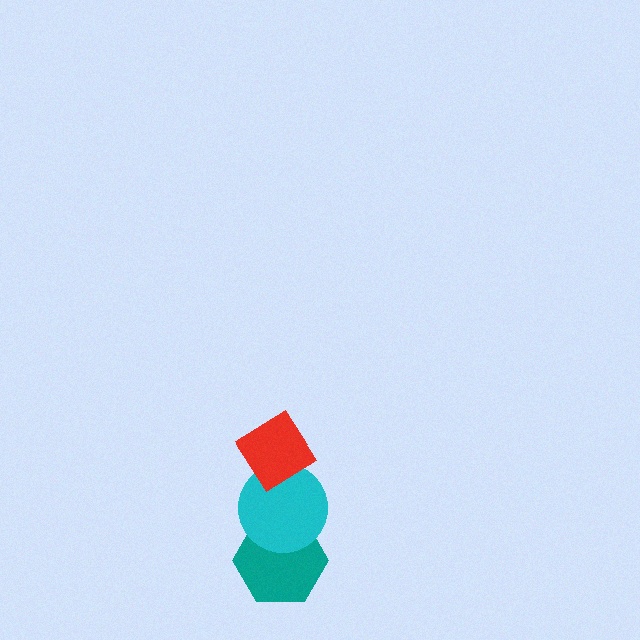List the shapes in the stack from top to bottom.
From top to bottom: the red diamond, the cyan circle, the teal hexagon.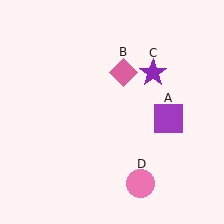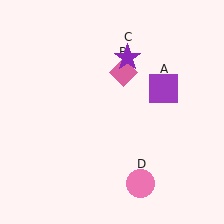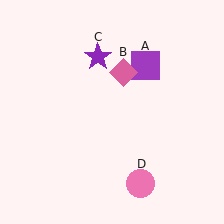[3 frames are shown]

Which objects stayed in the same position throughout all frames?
Pink diamond (object B) and pink circle (object D) remained stationary.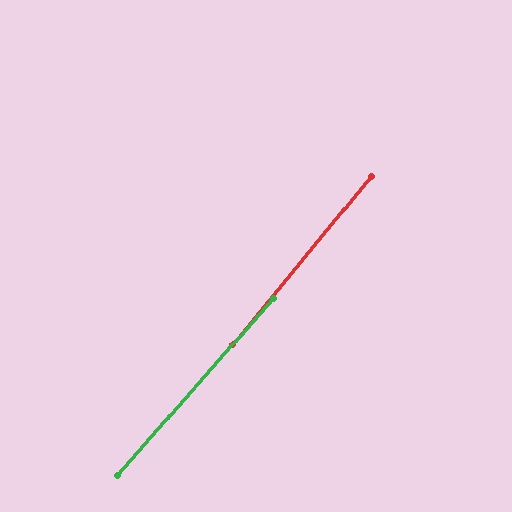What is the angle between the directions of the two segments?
Approximately 2 degrees.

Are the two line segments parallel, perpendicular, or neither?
Parallel — their directions differ by only 1.8°.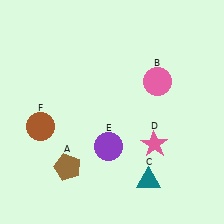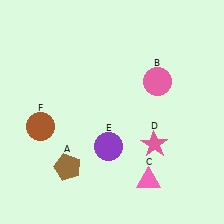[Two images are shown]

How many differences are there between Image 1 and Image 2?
There is 1 difference between the two images.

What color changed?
The triangle (C) changed from teal in Image 1 to pink in Image 2.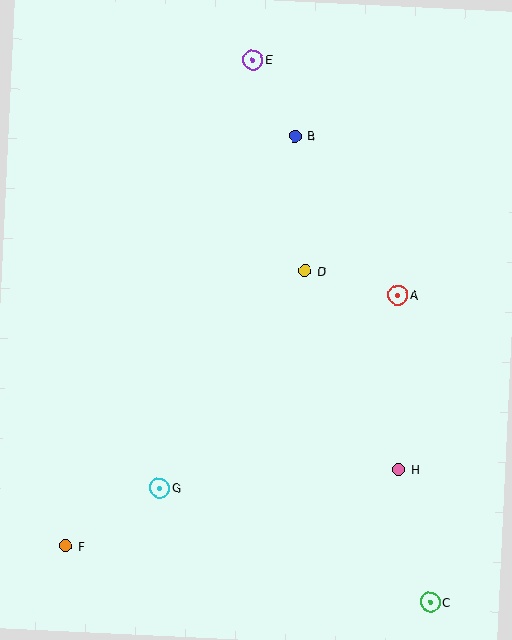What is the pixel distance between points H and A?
The distance between H and A is 174 pixels.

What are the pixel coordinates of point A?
Point A is at (398, 295).